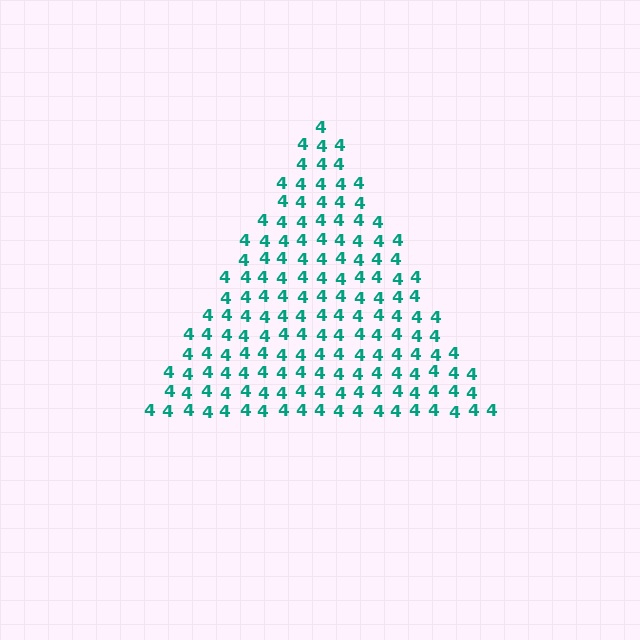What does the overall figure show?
The overall figure shows a triangle.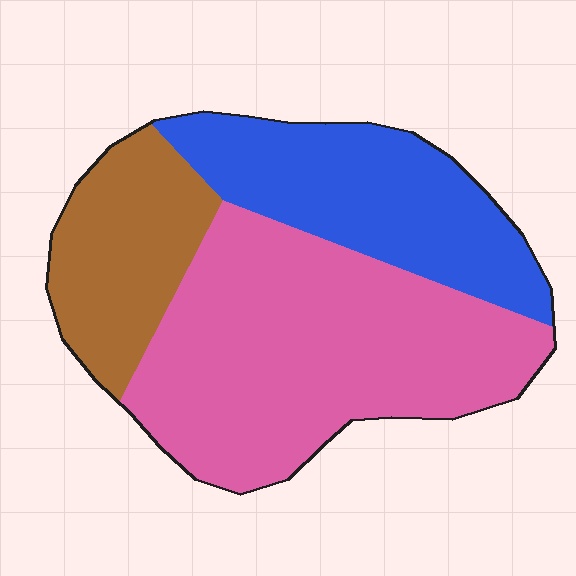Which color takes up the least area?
Brown, at roughly 20%.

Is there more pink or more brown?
Pink.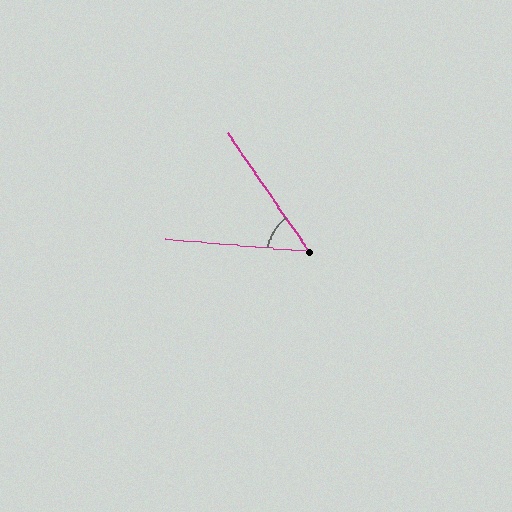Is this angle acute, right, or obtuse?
It is acute.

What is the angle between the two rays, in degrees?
Approximately 51 degrees.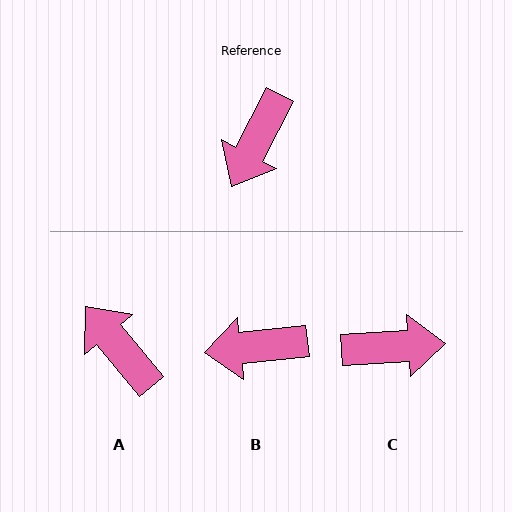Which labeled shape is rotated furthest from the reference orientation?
C, about 122 degrees away.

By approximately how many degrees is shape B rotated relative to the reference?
Approximately 56 degrees clockwise.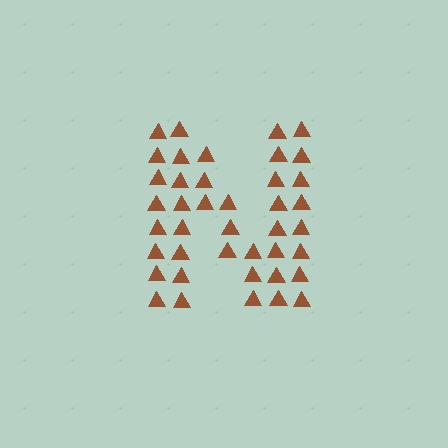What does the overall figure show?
The overall figure shows the letter N.